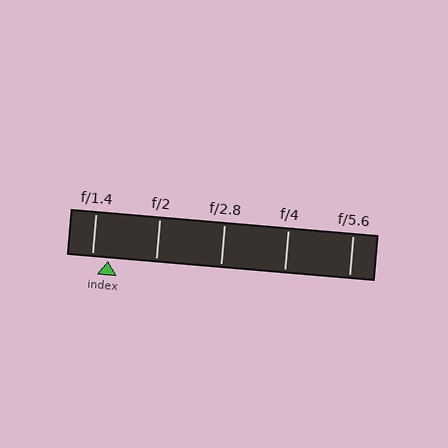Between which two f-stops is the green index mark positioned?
The index mark is between f/1.4 and f/2.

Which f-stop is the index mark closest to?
The index mark is closest to f/1.4.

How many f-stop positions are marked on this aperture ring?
There are 5 f-stop positions marked.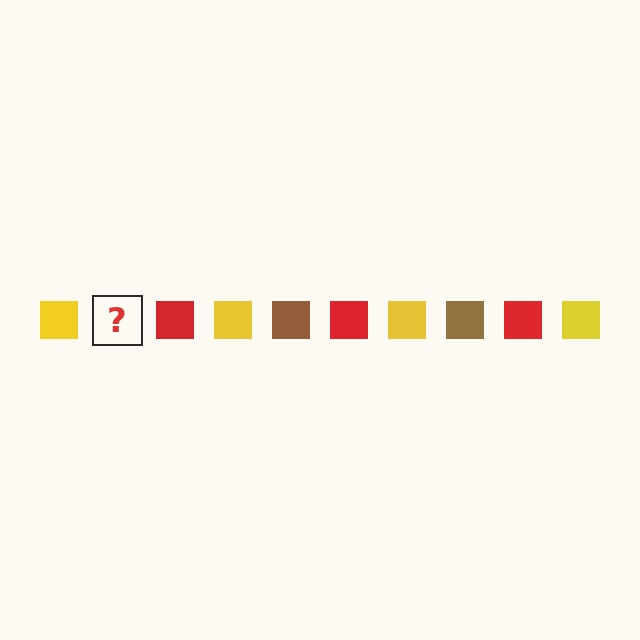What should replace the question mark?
The question mark should be replaced with a brown square.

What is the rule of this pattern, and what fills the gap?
The rule is that the pattern cycles through yellow, brown, red squares. The gap should be filled with a brown square.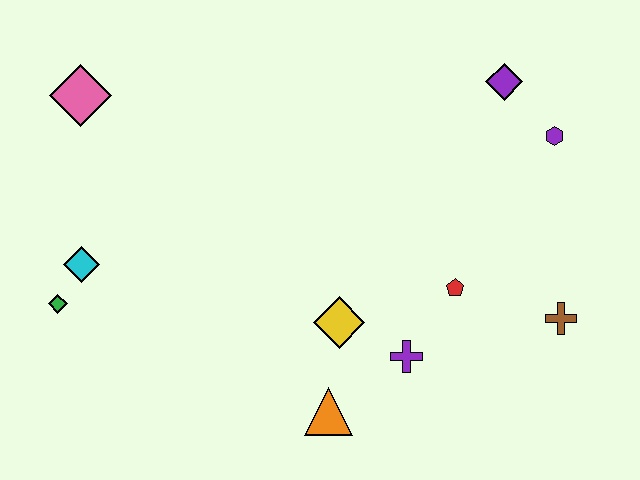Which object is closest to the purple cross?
The yellow diamond is closest to the purple cross.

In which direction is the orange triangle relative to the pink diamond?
The orange triangle is below the pink diamond.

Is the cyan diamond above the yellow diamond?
Yes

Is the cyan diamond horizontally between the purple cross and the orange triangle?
No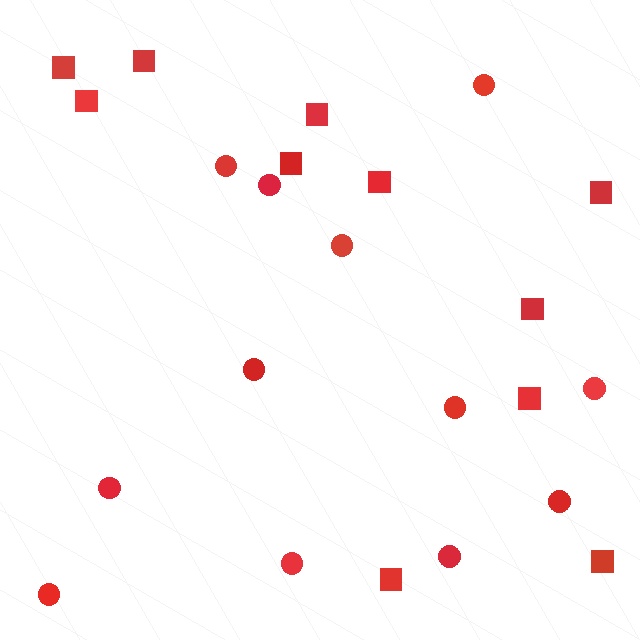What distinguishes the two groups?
There are 2 groups: one group of squares (11) and one group of circles (12).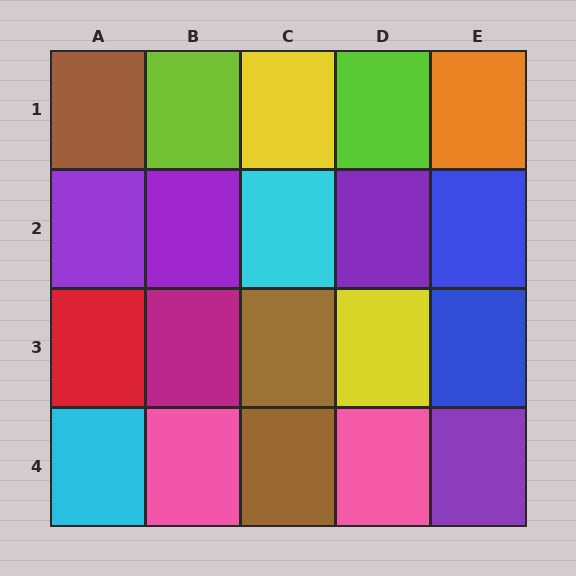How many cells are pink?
2 cells are pink.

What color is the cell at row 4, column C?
Brown.